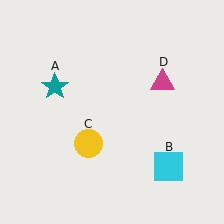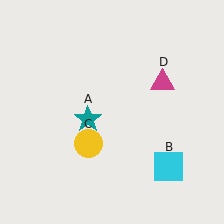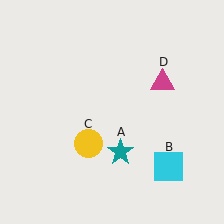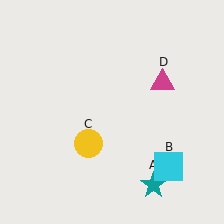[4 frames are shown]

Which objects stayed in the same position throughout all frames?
Cyan square (object B) and yellow circle (object C) and magenta triangle (object D) remained stationary.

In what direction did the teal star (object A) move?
The teal star (object A) moved down and to the right.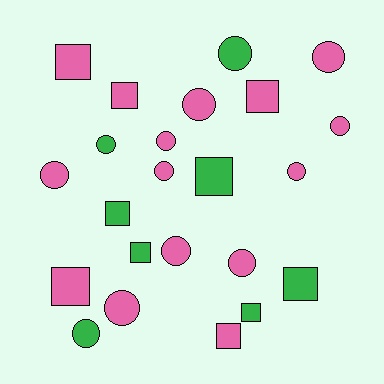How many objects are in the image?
There are 23 objects.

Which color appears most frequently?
Pink, with 15 objects.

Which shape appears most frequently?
Circle, with 13 objects.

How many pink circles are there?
There are 10 pink circles.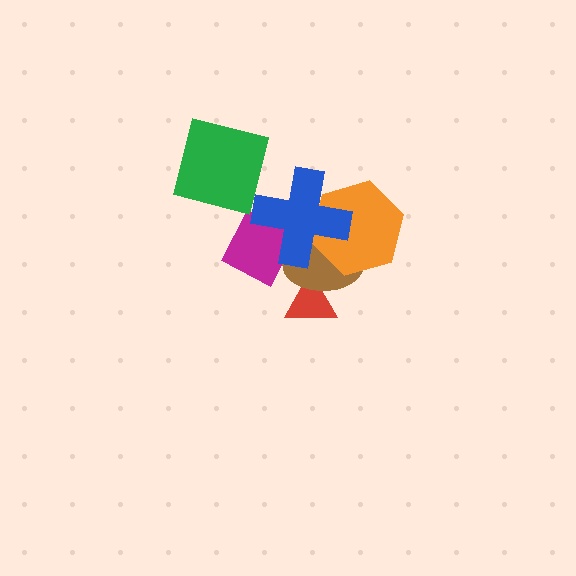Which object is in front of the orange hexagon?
The blue cross is in front of the orange hexagon.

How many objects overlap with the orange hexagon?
2 objects overlap with the orange hexagon.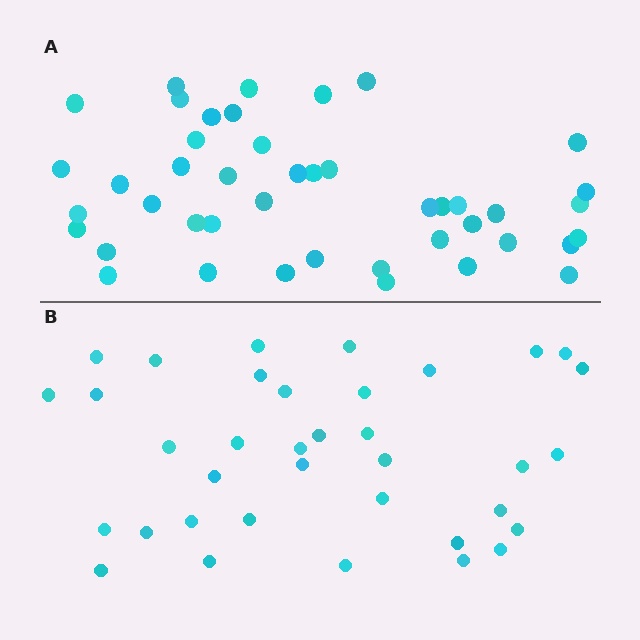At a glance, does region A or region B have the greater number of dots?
Region A (the top region) has more dots.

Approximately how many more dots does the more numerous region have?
Region A has roughly 8 or so more dots than region B.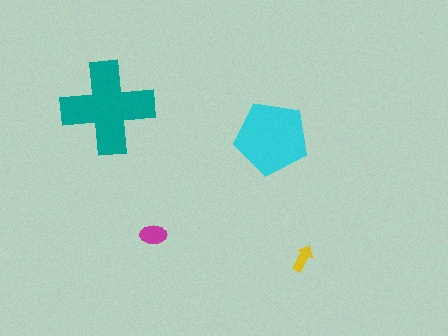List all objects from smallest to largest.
The yellow arrow, the magenta ellipse, the cyan pentagon, the teal cross.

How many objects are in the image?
There are 4 objects in the image.